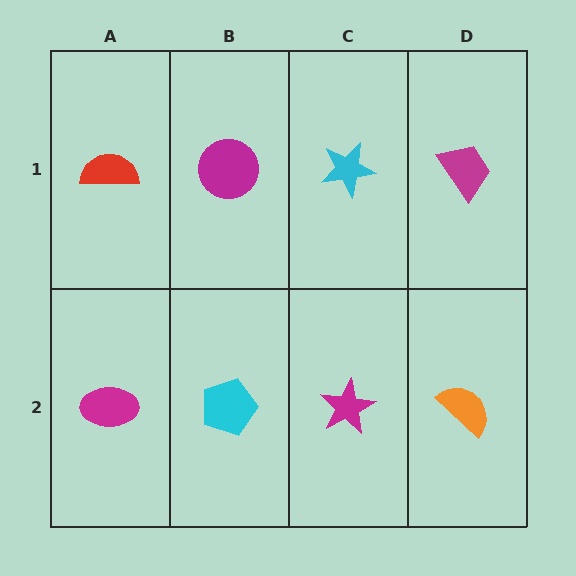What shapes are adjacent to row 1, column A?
A magenta ellipse (row 2, column A), a magenta circle (row 1, column B).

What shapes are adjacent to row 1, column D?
An orange semicircle (row 2, column D), a cyan star (row 1, column C).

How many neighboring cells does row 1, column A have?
2.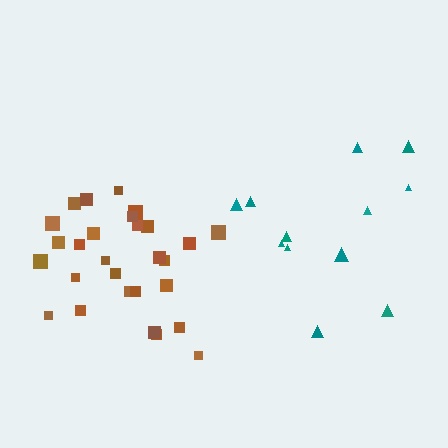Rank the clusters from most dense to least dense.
brown, teal.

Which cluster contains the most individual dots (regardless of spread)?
Brown (28).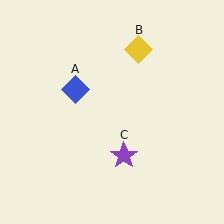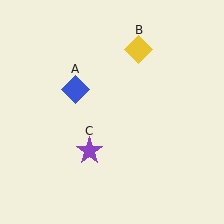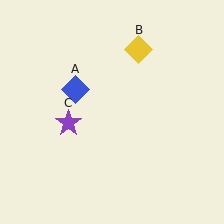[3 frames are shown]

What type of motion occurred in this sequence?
The purple star (object C) rotated clockwise around the center of the scene.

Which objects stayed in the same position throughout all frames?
Blue diamond (object A) and yellow diamond (object B) remained stationary.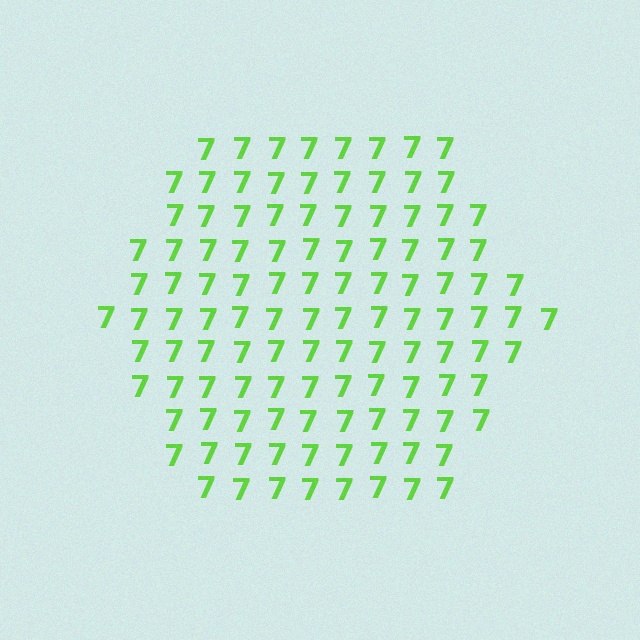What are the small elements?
The small elements are digit 7's.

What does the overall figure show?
The overall figure shows a hexagon.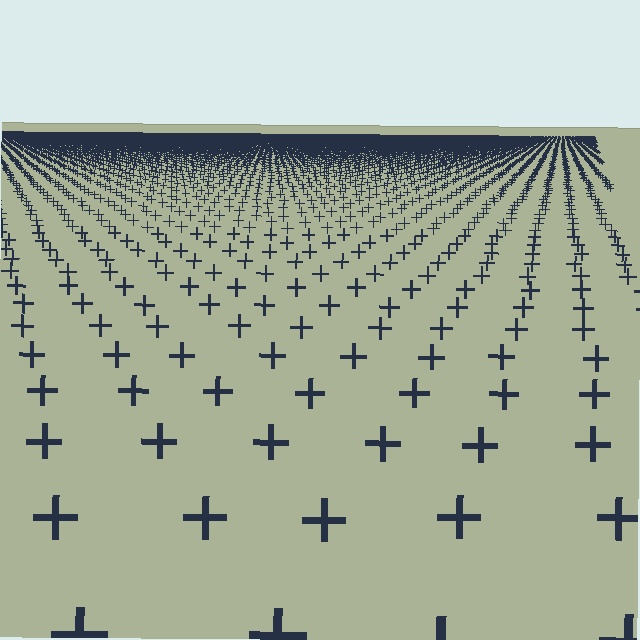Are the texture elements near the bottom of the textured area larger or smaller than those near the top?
Larger. Near the bottom, elements are closer to the viewer and appear at a bigger on-screen size.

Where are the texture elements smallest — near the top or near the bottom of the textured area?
Near the top.